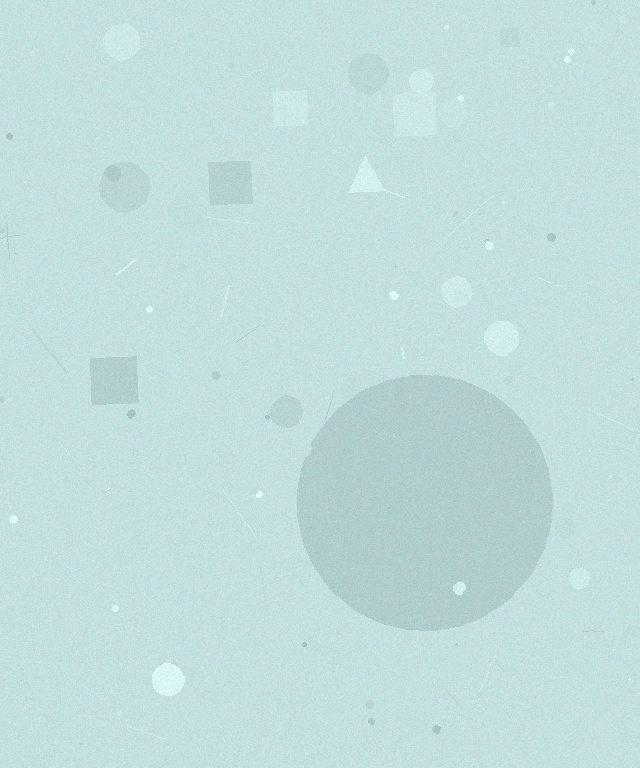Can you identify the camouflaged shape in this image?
The camouflaged shape is a circle.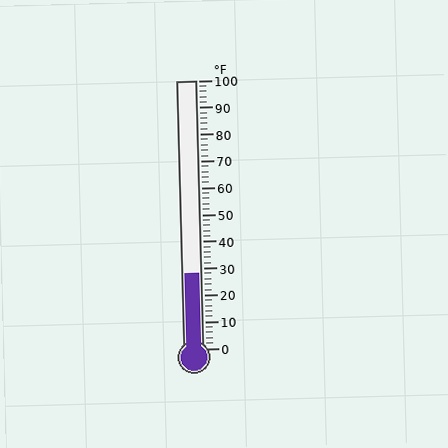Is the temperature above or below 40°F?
The temperature is below 40°F.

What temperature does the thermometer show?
The thermometer shows approximately 28°F.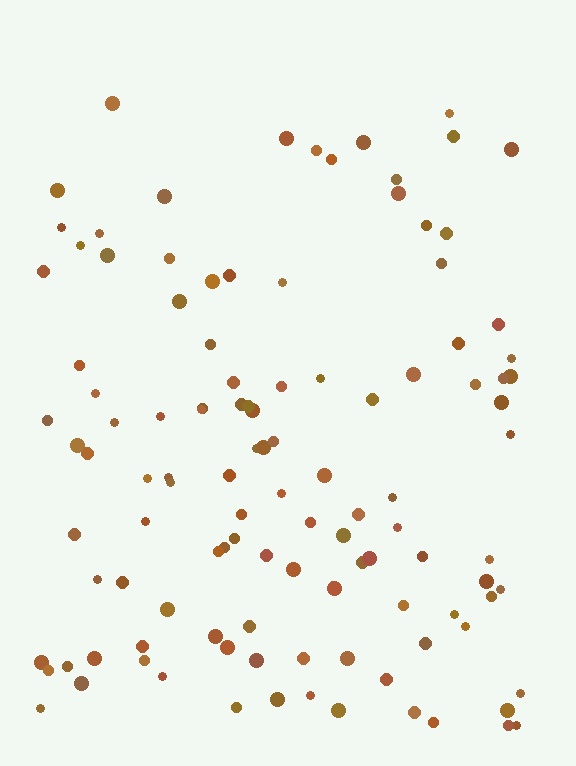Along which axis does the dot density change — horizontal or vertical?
Vertical.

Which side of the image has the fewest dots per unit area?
The top.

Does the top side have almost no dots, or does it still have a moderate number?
Still a moderate number, just noticeably fewer than the bottom.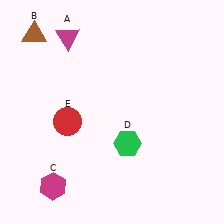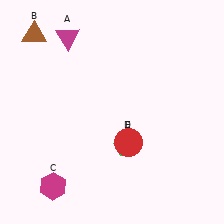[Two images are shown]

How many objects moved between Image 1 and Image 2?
1 object moved between the two images.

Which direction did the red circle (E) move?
The red circle (E) moved right.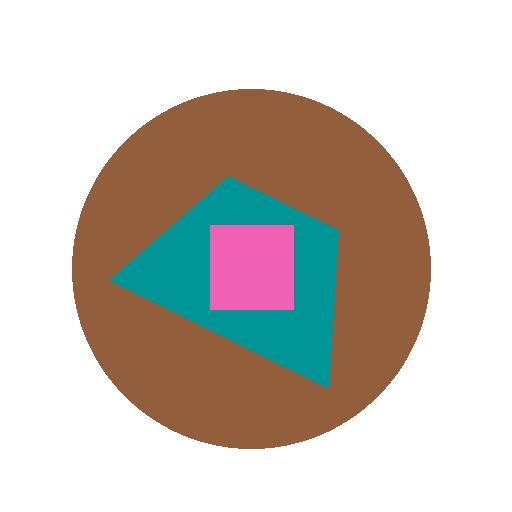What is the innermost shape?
The pink square.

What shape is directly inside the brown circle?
The teal trapezoid.